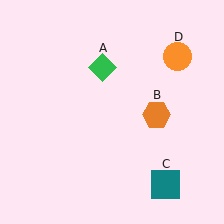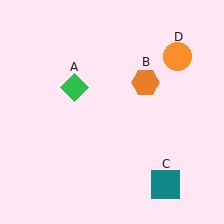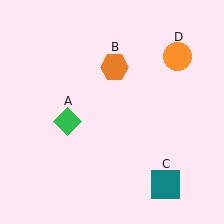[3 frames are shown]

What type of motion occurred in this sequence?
The green diamond (object A), orange hexagon (object B) rotated counterclockwise around the center of the scene.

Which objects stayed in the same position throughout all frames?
Teal square (object C) and orange circle (object D) remained stationary.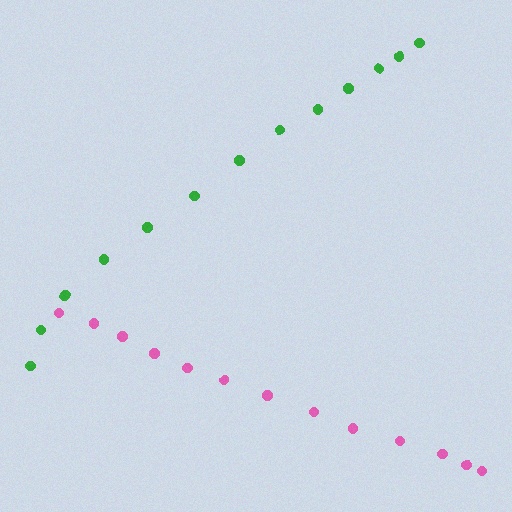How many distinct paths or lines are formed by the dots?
There are 2 distinct paths.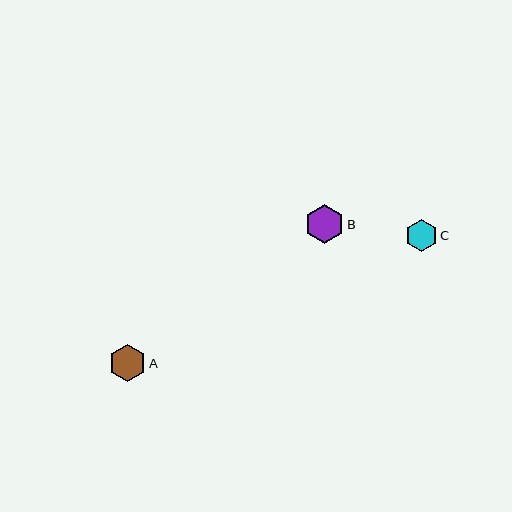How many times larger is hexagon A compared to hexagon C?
Hexagon A is approximately 1.2 times the size of hexagon C.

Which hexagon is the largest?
Hexagon B is the largest with a size of approximately 39 pixels.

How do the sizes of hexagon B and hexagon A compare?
Hexagon B and hexagon A are approximately the same size.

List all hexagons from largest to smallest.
From largest to smallest: B, A, C.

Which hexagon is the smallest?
Hexagon C is the smallest with a size of approximately 32 pixels.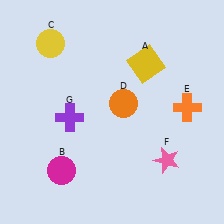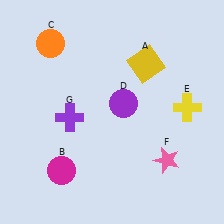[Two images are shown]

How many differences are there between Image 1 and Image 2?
There are 3 differences between the two images.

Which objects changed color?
C changed from yellow to orange. D changed from orange to purple. E changed from orange to yellow.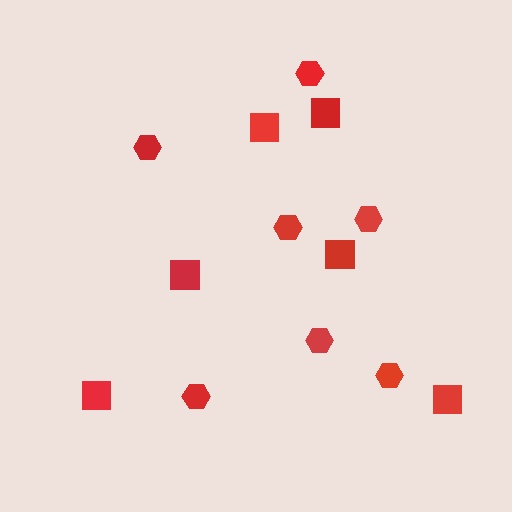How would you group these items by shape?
There are 2 groups: one group of squares (6) and one group of hexagons (7).